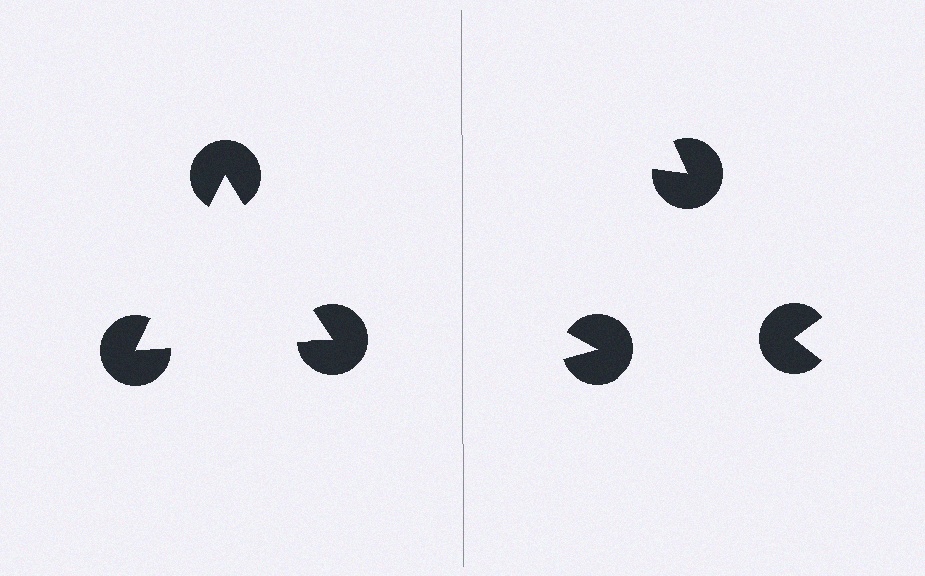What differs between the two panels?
The pac-man discs are positioned identically on both sides; only the wedge orientations differ. On the left they align to a triangle; on the right they are misaligned.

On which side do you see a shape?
An illusory triangle appears on the left side. On the right side the wedge cuts are rotated, so no coherent shape forms.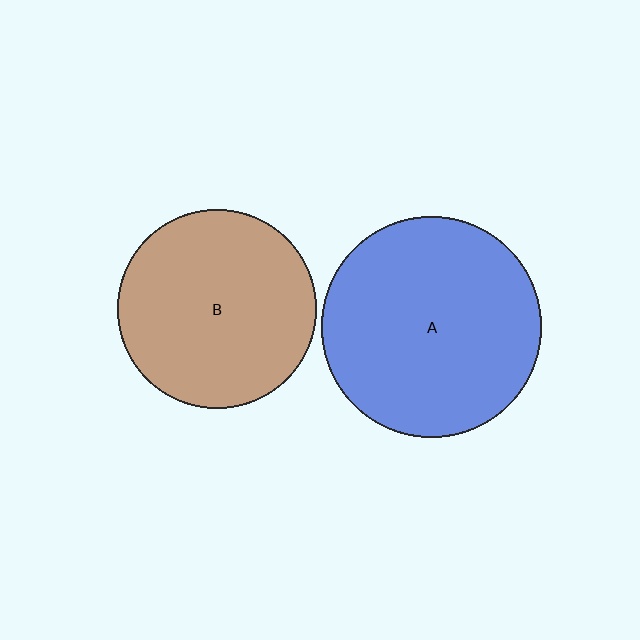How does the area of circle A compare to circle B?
Approximately 1.2 times.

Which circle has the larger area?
Circle A (blue).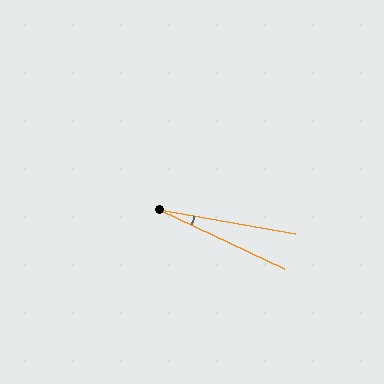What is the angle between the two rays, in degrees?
Approximately 15 degrees.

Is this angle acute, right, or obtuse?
It is acute.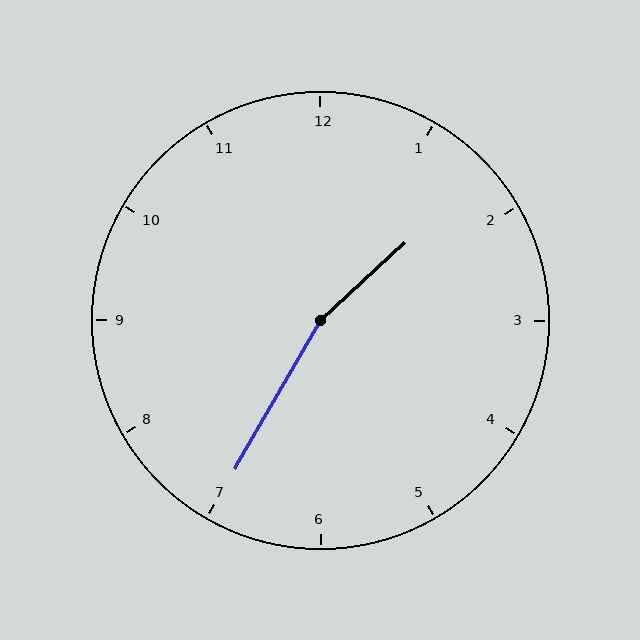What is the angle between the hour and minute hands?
Approximately 162 degrees.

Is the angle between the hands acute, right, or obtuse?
It is obtuse.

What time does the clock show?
1:35.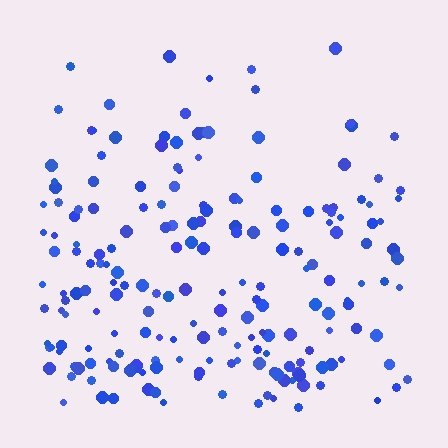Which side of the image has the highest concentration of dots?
The bottom.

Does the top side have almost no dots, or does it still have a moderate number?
Still a moderate number, just noticeably fewer than the bottom.